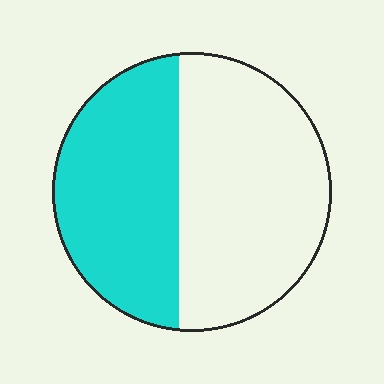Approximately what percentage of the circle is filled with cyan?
Approximately 45%.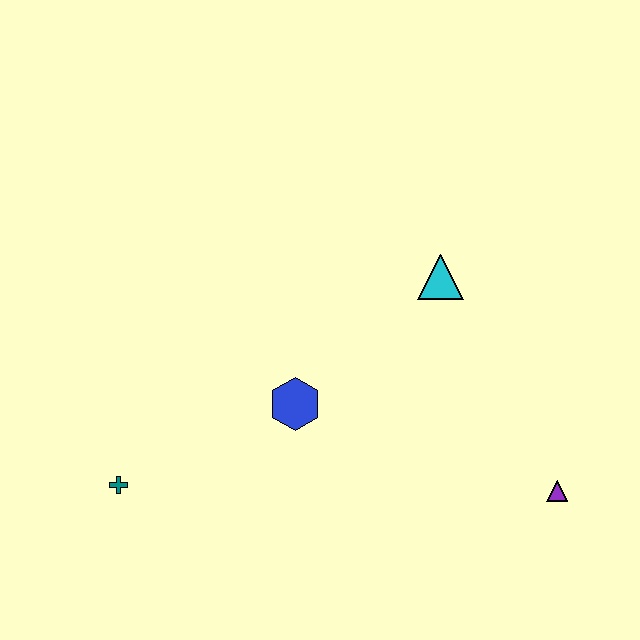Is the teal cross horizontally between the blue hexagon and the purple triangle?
No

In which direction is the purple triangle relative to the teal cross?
The purple triangle is to the right of the teal cross.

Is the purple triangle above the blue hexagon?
No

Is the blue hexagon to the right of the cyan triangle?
No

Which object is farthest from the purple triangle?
The teal cross is farthest from the purple triangle.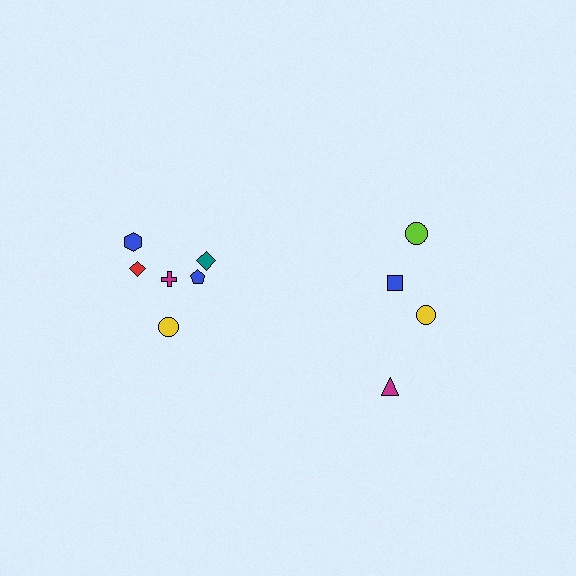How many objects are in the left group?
There are 6 objects.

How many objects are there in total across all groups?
There are 10 objects.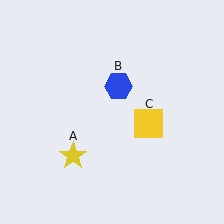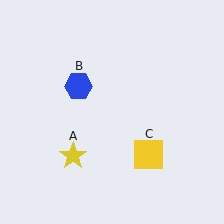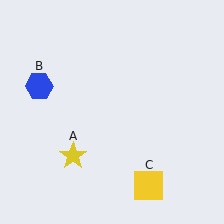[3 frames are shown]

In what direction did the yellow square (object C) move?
The yellow square (object C) moved down.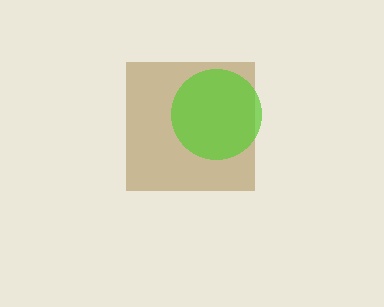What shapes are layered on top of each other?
The layered shapes are: a brown square, a lime circle.